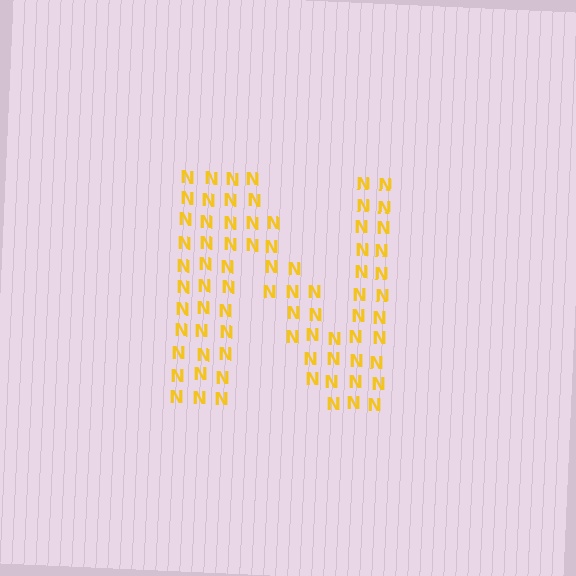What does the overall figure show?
The overall figure shows the letter N.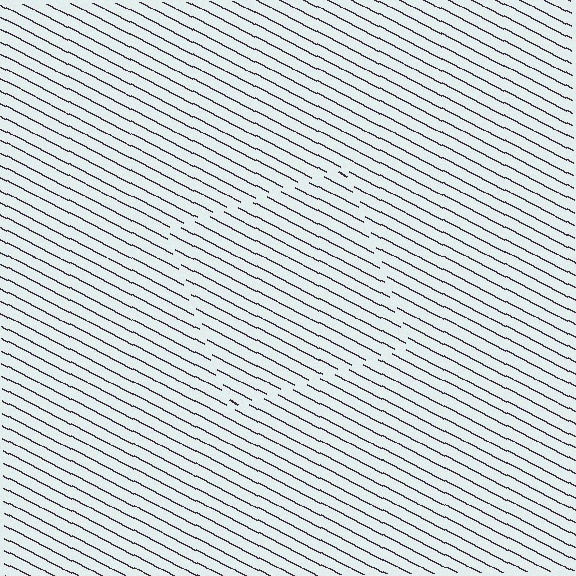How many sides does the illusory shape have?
4 sides — the line-ends trace a square.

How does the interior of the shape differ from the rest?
The interior of the shape contains the same grating, shifted by half a period — the contour is defined by the phase discontinuity where line-ends from the inner and outer gratings abut.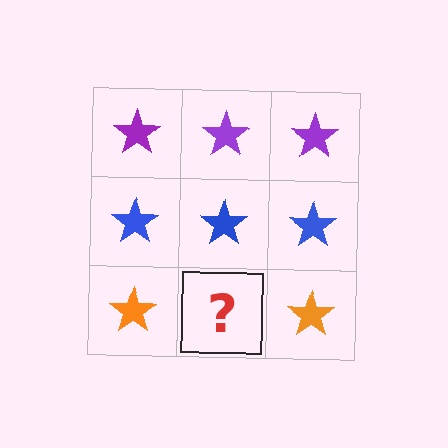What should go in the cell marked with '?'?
The missing cell should contain an orange star.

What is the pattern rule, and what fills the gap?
The rule is that each row has a consistent color. The gap should be filled with an orange star.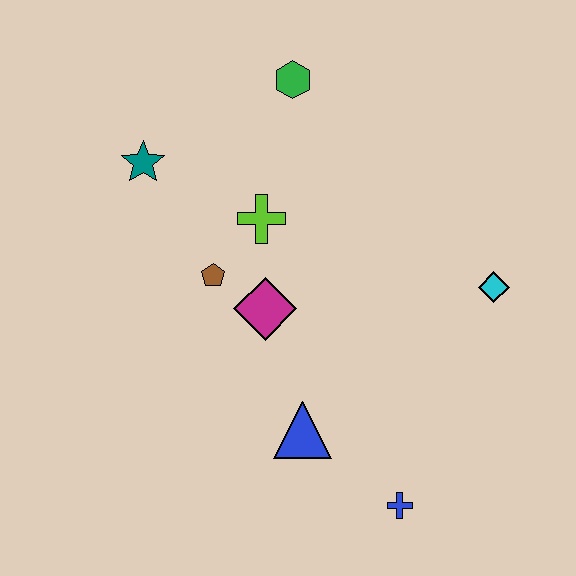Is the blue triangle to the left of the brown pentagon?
No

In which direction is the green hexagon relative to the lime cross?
The green hexagon is above the lime cross.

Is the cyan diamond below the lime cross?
Yes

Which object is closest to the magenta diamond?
The brown pentagon is closest to the magenta diamond.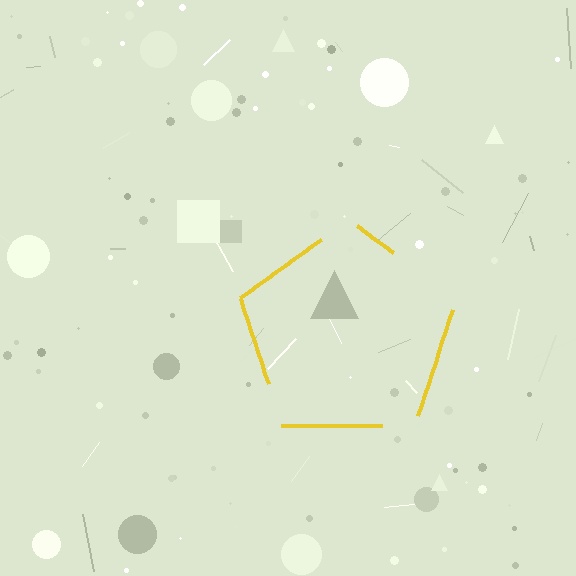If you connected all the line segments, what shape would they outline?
They would outline a pentagon.